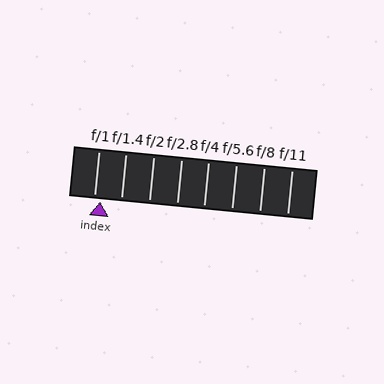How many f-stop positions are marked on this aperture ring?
There are 8 f-stop positions marked.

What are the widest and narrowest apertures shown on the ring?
The widest aperture shown is f/1 and the narrowest is f/11.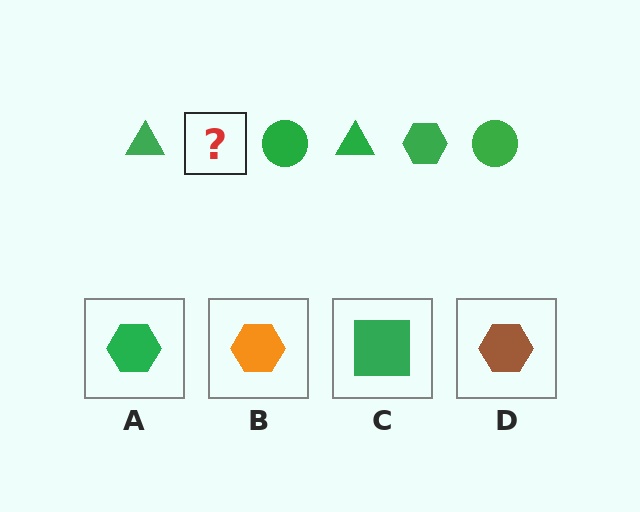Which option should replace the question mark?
Option A.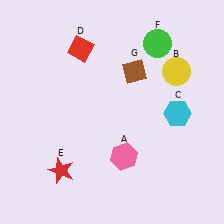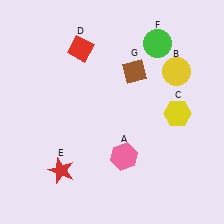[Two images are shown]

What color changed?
The hexagon (C) changed from cyan in Image 1 to yellow in Image 2.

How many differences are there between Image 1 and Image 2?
There is 1 difference between the two images.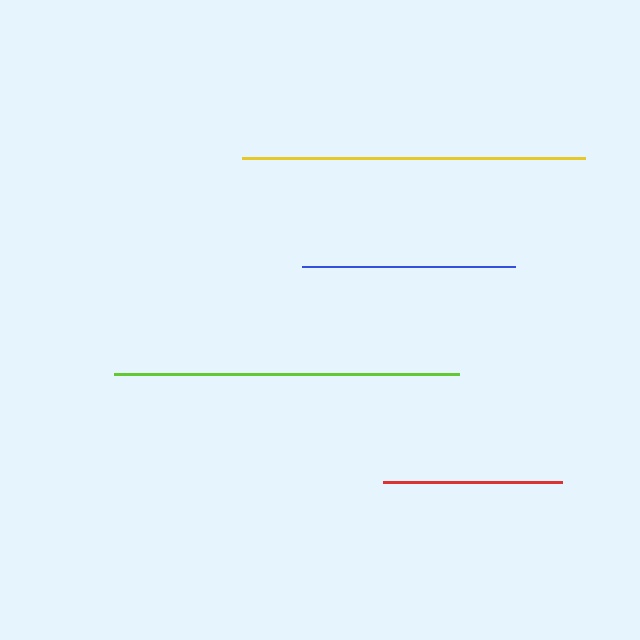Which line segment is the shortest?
The red line is the shortest at approximately 178 pixels.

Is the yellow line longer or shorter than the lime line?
The lime line is longer than the yellow line.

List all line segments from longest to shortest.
From longest to shortest: lime, yellow, blue, red.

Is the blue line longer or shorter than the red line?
The blue line is longer than the red line.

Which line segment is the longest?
The lime line is the longest at approximately 345 pixels.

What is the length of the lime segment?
The lime segment is approximately 345 pixels long.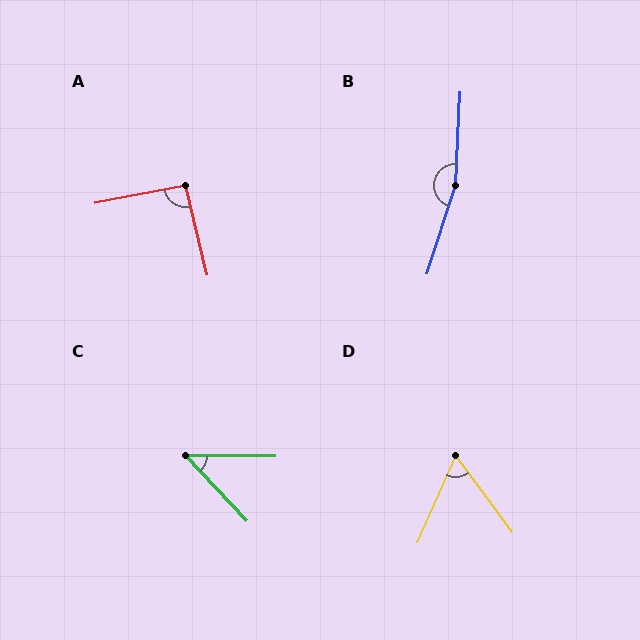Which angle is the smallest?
C, at approximately 47 degrees.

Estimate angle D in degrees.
Approximately 60 degrees.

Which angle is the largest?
B, at approximately 165 degrees.